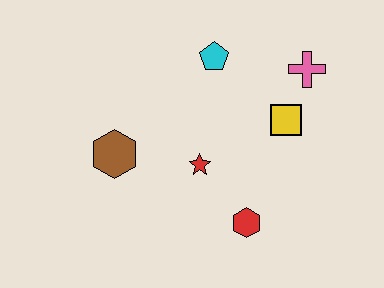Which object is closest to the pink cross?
The yellow square is closest to the pink cross.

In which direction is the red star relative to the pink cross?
The red star is to the left of the pink cross.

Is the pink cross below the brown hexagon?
No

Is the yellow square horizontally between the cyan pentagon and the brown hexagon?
No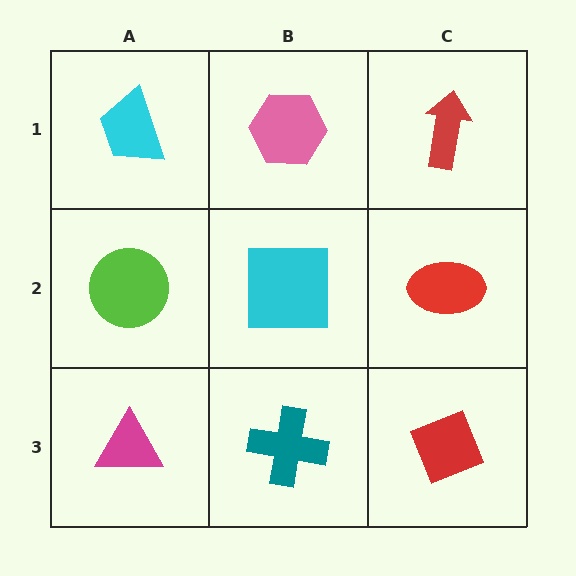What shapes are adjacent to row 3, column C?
A red ellipse (row 2, column C), a teal cross (row 3, column B).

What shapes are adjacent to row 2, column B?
A pink hexagon (row 1, column B), a teal cross (row 3, column B), a lime circle (row 2, column A), a red ellipse (row 2, column C).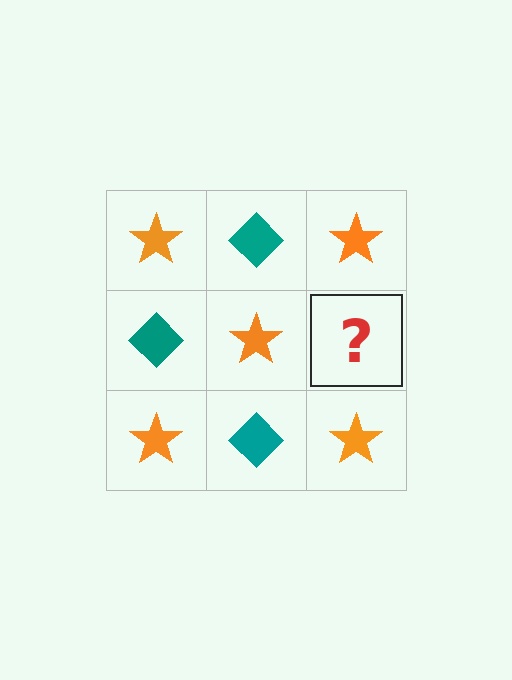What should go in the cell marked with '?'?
The missing cell should contain a teal diamond.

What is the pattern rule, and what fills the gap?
The rule is that it alternates orange star and teal diamond in a checkerboard pattern. The gap should be filled with a teal diamond.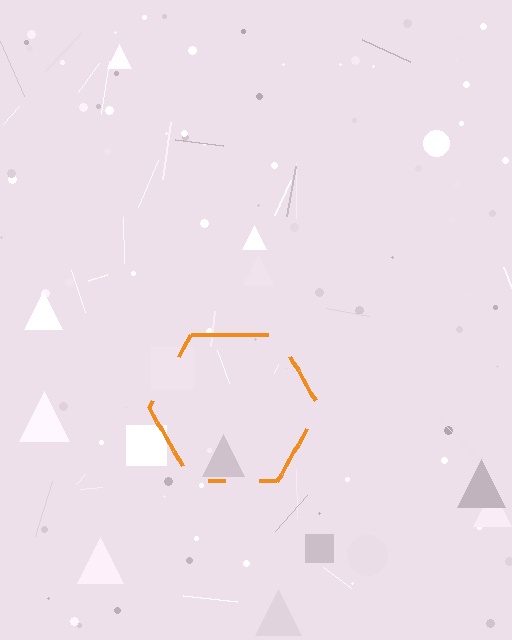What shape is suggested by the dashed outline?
The dashed outline suggests a hexagon.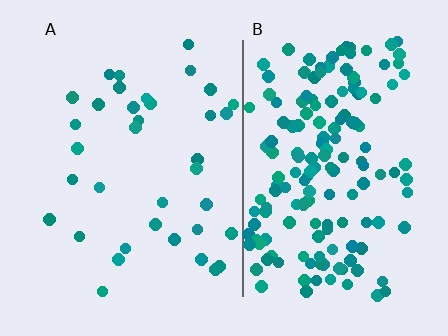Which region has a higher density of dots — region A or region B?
B (the right).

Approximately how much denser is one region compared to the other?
Approximately 4.5× — region B over region A.